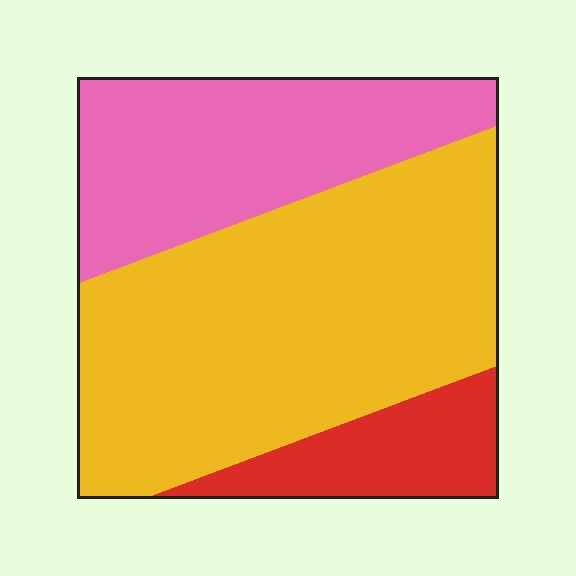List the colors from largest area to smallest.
From largest to smallest: yellow, pink, red.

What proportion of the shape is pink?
Pink takes up between a quarter and a half of the shape.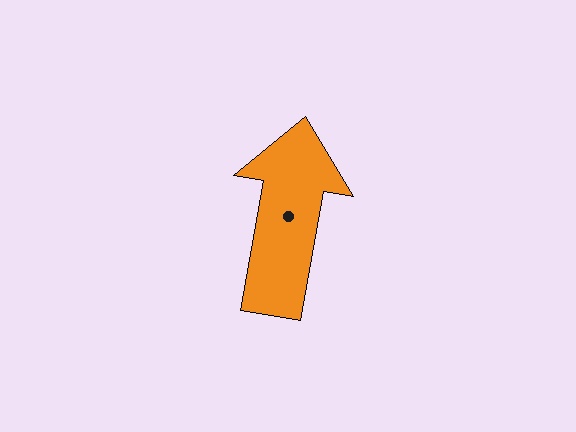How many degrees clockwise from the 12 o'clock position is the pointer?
Approximately 10 degrees.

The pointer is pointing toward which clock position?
Roughly 12 o'clock.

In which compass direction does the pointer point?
North.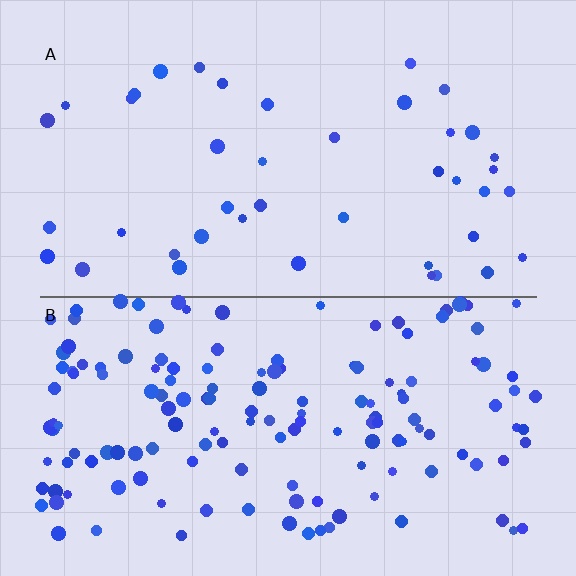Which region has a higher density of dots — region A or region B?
B (the bottom).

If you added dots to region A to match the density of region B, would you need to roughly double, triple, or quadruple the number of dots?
Approximately quadruple.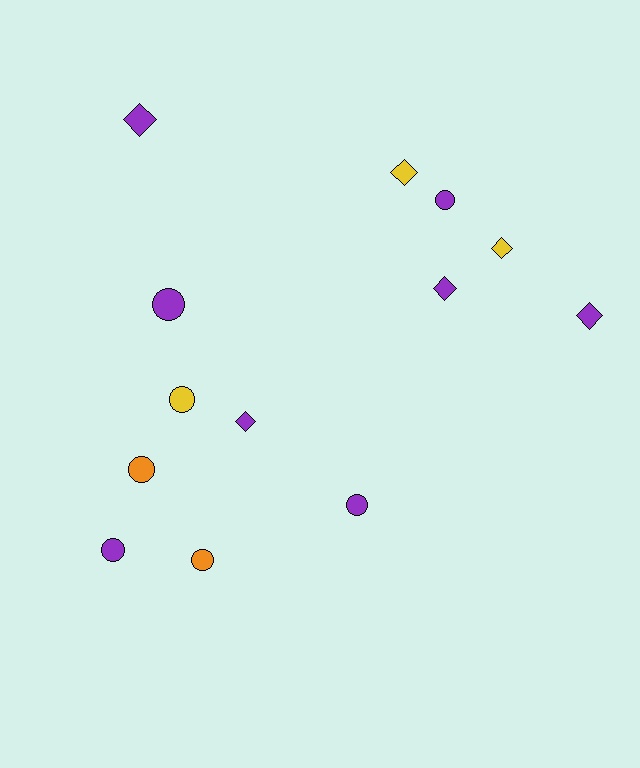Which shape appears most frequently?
Circle, with 7 objects.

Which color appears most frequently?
Purple, with 8 objects.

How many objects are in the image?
There are 13 objects.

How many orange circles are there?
There are 2 orange circles.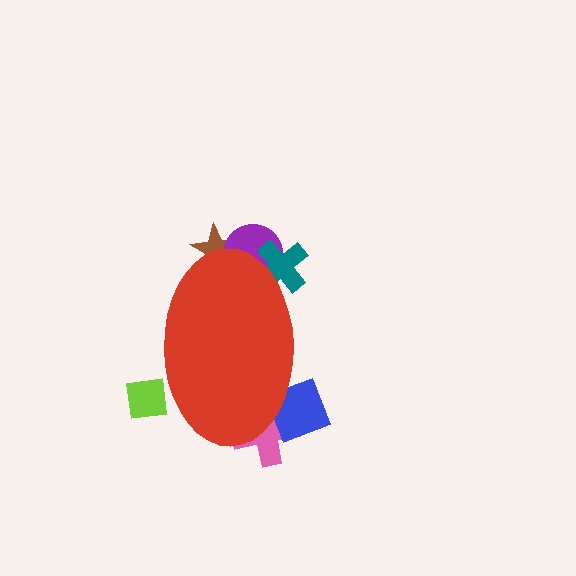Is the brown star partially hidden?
Yes, the brown star is partially hidden behind the red ellipse.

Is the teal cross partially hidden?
Yes, the teal cross is partially hidden behind the red ellipse.